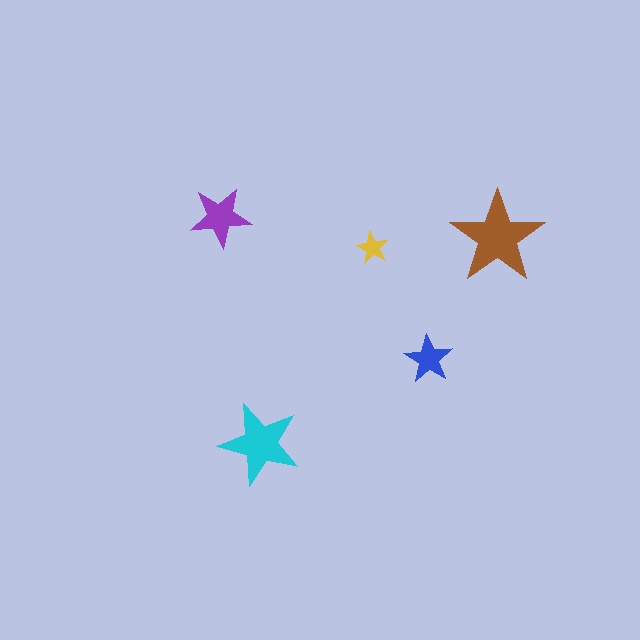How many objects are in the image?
There are 5 objects in the image.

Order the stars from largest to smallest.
the brown one, the cyan one, the purple one, the blue one, the yellow one.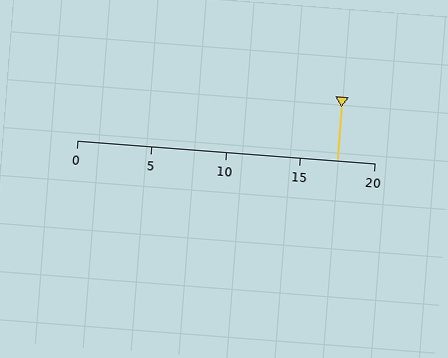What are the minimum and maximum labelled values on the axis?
The axis runs from 0 to 20.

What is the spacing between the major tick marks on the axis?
The major ticks are spaced 5 apart.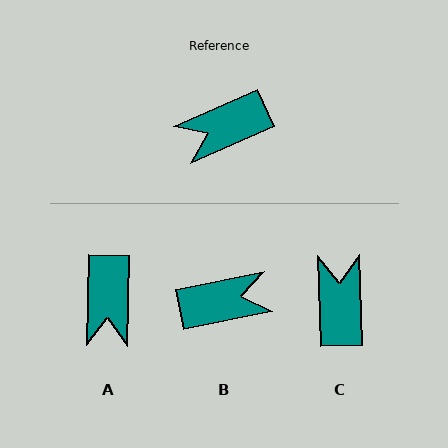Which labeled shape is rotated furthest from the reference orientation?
B, about 167 degrees away.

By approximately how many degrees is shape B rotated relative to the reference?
Approximately 167 degrees counter-clockwise.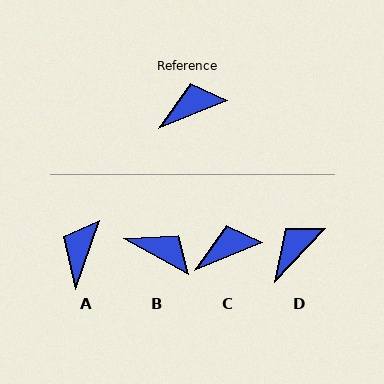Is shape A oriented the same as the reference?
No, it is off by about 48 degrees.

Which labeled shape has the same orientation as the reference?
C.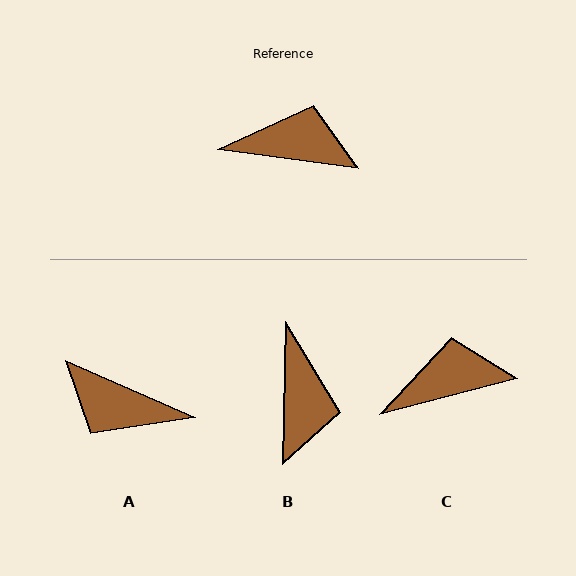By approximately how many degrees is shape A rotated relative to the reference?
Approximately 164 degrees counter-clockwise.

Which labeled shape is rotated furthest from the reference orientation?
A, about 164 degrees away.